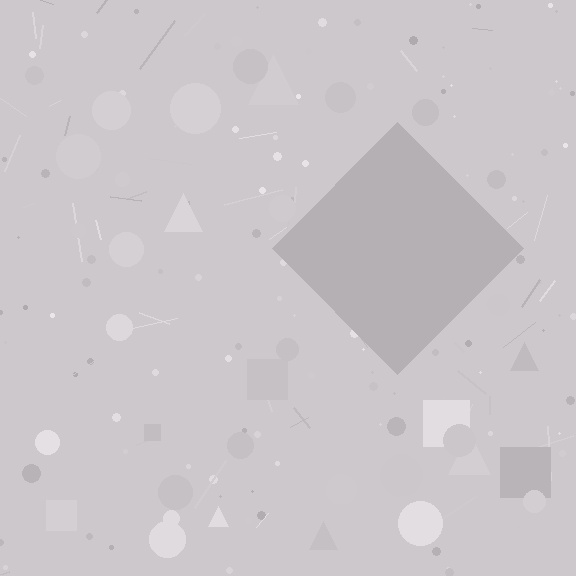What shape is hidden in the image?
A diamond is hidden in the image.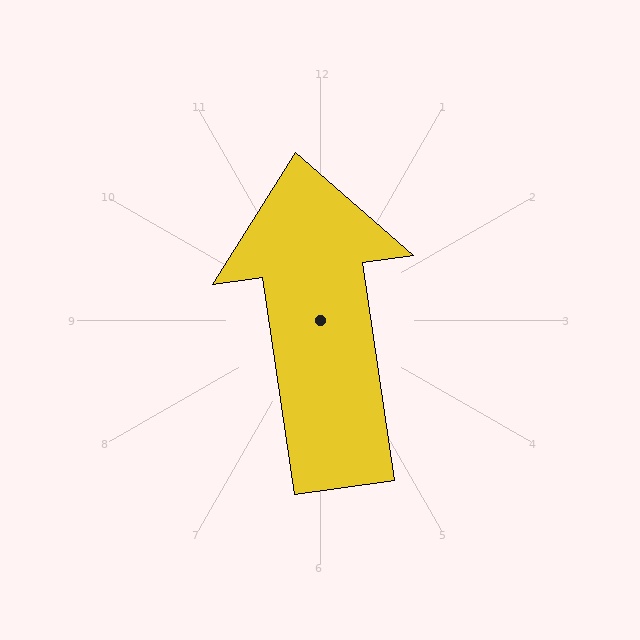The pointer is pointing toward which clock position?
Roughly 12 o'clock.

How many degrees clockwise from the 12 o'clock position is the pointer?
Approximately 352 degrees.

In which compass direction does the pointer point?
North.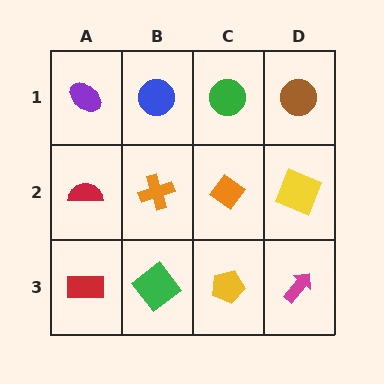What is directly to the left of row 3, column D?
A yellow pentagon.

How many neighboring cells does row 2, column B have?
4.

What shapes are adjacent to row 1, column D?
A yellow square (row 2, column D), a green circle (row 1, column C).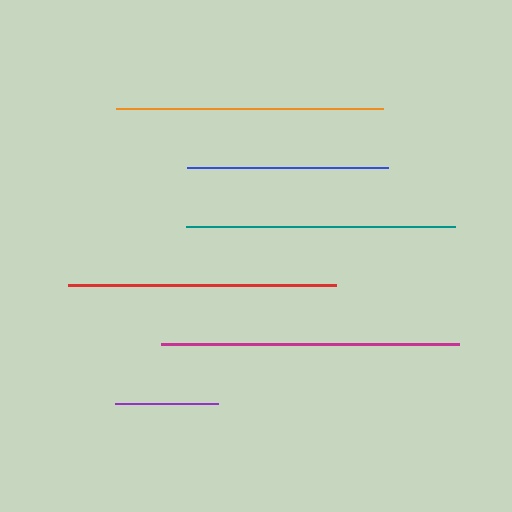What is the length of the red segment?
The red segment is approximately 269 pixels long.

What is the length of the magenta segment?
The magenta segment is approximately 298 pixels long.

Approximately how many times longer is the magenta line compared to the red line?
The magenta line is approximately 1.1 times the length of the red line.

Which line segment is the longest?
The magenta line is the longest at approximately 298 pixels.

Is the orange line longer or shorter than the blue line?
The orange line is longer than the blue line.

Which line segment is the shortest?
The purple line is the shortest at approximately 103 pixels.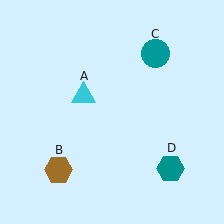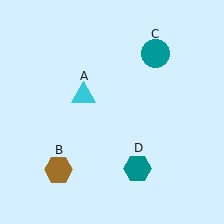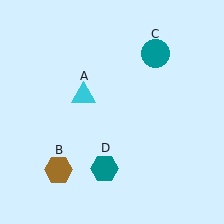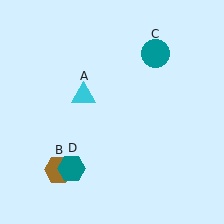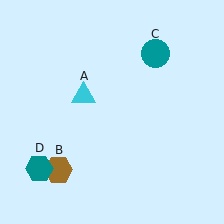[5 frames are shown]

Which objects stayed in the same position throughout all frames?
Cyan triangle (object A) and brown hexagon (object B) and teal circle (object C) remained stationary.